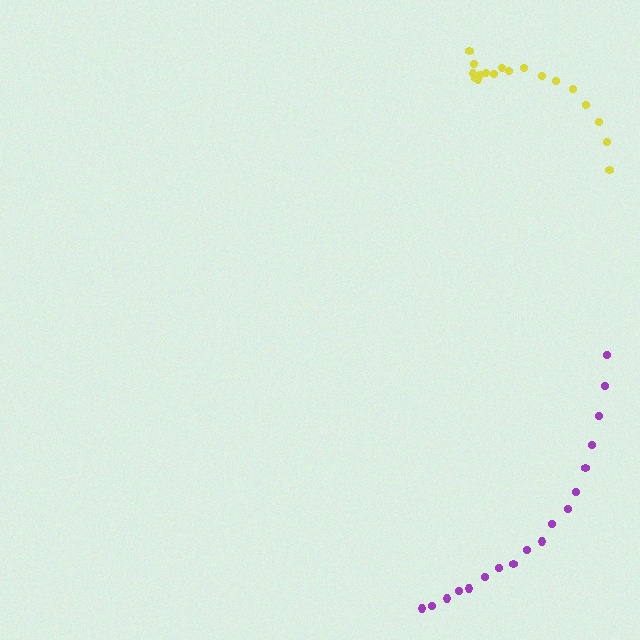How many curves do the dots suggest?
There are 2 distinct paths.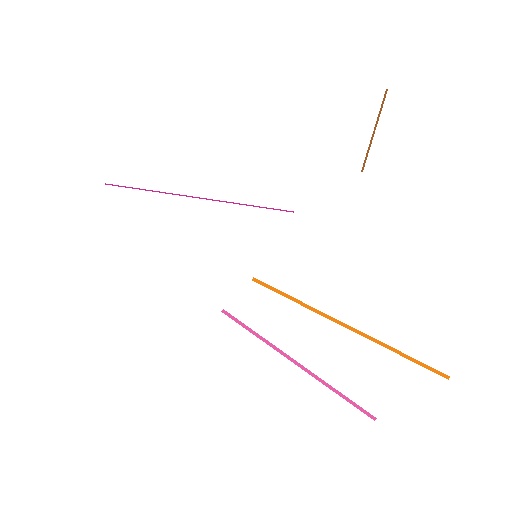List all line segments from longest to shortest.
From longest to shortest: orange, magenta, pink, brown.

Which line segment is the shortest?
The brown line is the shortest at approximately 85 pixels.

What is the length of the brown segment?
The brown segment is approximately 85 pixels long.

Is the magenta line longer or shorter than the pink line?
The magenta line is longer than the pink line.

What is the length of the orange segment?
The orange segment is approximately 219 pixels long.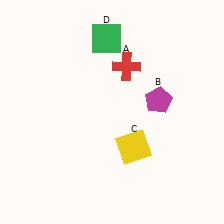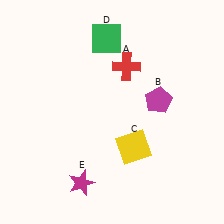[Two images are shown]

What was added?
A magenta star (E) was added in Image 2.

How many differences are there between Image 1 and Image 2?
There is 1 difference between the two images.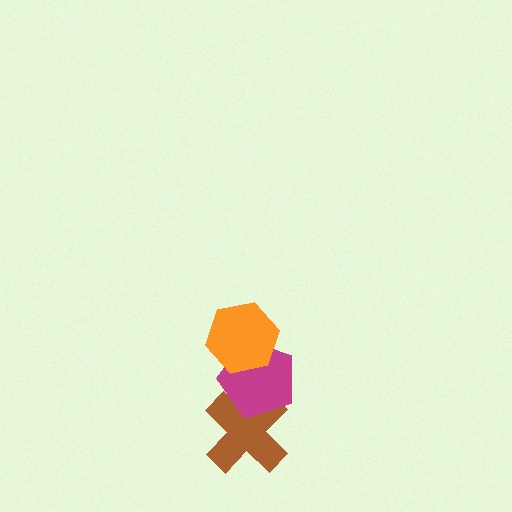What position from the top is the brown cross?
The brown cross is 3rd from the top.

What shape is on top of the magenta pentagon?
The orange hexagon is on top of the magenta pentagon.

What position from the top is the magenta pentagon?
The magenta pentagon is 2nd from the top.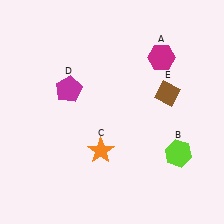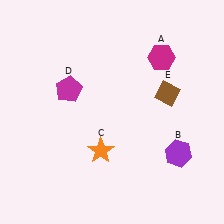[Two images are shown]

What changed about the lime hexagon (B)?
In Image 1, B is lime. In Image 2, it changed to purple.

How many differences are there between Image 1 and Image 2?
There is 1 difference between the two images.